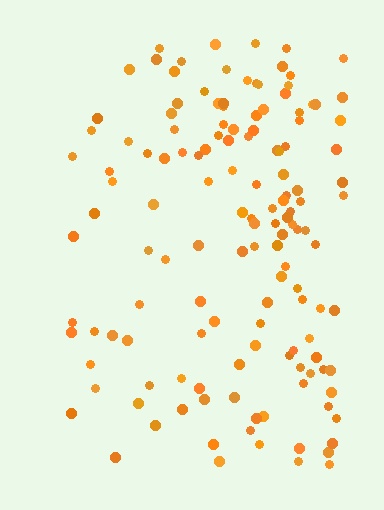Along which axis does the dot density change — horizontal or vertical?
Horizontal.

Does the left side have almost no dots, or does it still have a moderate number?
Still a moderate number, just noticeably fewer than the right.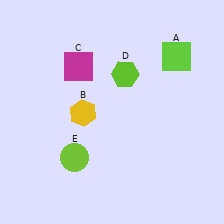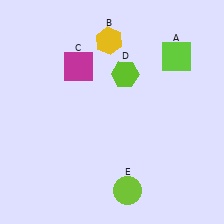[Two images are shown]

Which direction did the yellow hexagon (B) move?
The yellow hexagon (B) moved up.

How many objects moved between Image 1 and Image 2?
2 objects moved between the two images.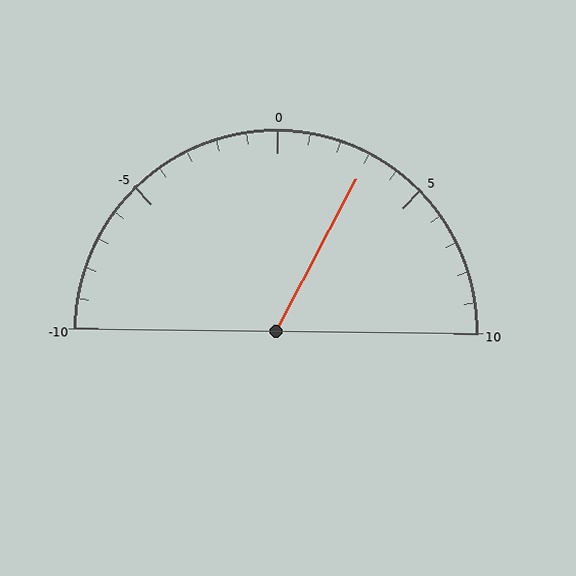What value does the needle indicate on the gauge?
The needle indicates approximately 3.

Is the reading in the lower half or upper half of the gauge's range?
The reading is in the upper half of the range (-10 to 10).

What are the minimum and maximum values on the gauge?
The gauge ranges from -10 to 10.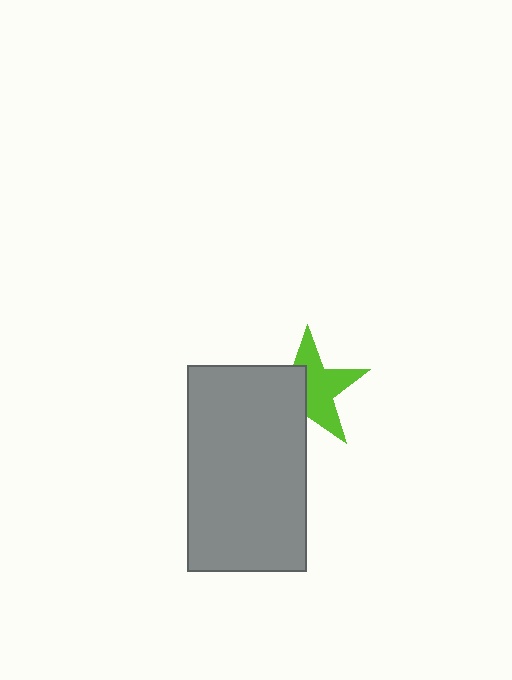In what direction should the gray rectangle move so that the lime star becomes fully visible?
The gray rectangle should move left. That is the shortest direction to clear the overlap and leave the lime star fully visible.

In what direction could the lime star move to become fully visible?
The lime star could move right. That would shift it out from behind the gray rectangle entirely.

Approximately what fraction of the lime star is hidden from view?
Roughly 44% of the lime star is hidden behind the gray rectangle.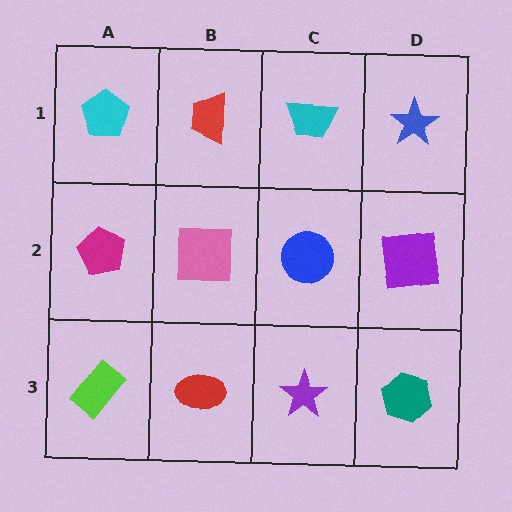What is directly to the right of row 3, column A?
A red ellipse.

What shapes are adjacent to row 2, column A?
A cyan pentagon (row 1, column A), a lime rectangle (row 3, column A), a pink square (row 2, column B).